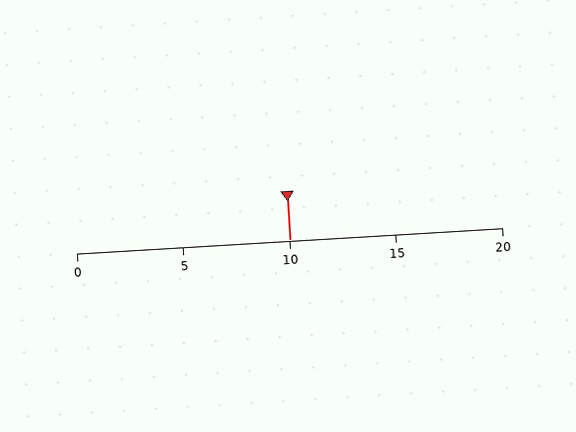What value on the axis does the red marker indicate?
The marker indicates approximately 10.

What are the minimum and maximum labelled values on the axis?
The axis runs from 0 to 20.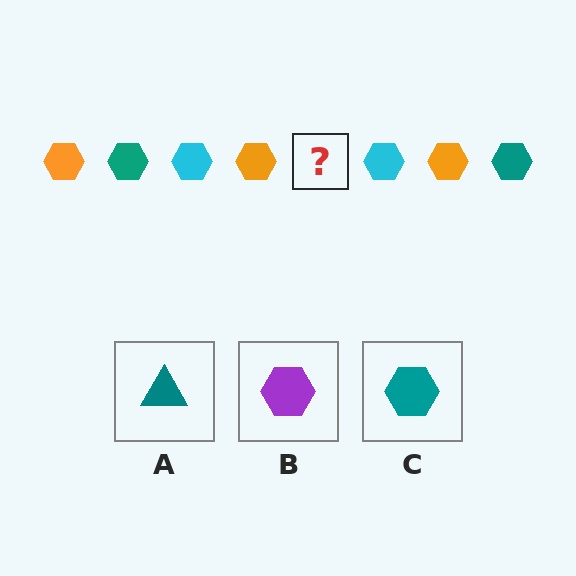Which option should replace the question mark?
Option C.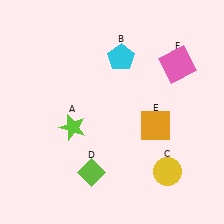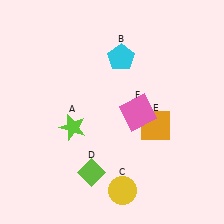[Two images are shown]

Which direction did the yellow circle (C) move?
The yellow circle (C) moved left.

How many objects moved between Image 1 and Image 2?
2 objects moved between the two images.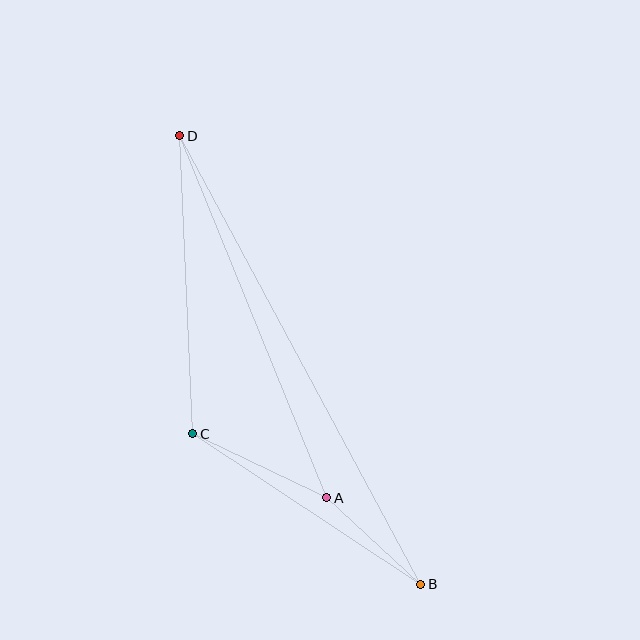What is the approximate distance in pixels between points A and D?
The distance between A and D is approximately 391 pixels.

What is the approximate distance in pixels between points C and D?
The distance between C and D is approximately 298 pixels.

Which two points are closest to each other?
Points A and B are closest to each other.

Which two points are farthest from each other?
Points B and D are farthest from each other.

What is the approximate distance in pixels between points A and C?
The distance between A and C is approximately 149 pixels.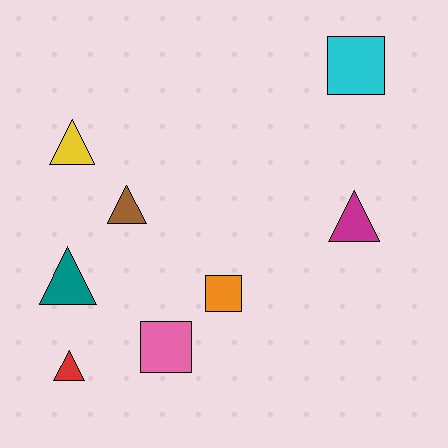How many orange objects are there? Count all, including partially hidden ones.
There is 1 orange object.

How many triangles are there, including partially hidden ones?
There are 5 triangles.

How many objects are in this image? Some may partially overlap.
There are 8 objects.